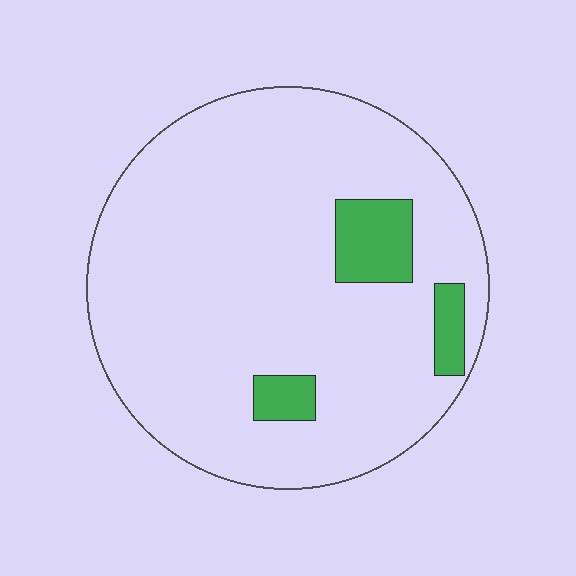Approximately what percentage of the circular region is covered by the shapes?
Approximately 10%.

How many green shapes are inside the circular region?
3.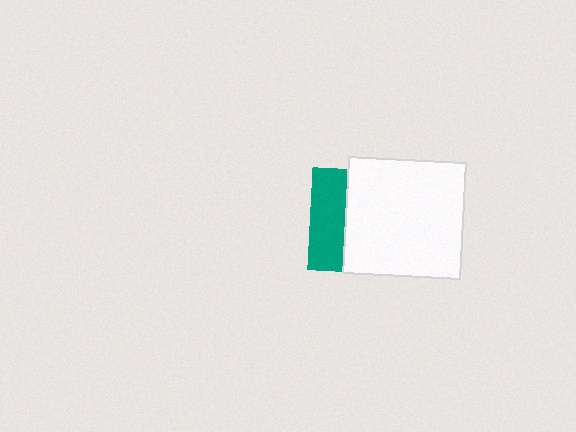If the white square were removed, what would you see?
You would see the complete teal square.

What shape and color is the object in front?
The object in front is a white square.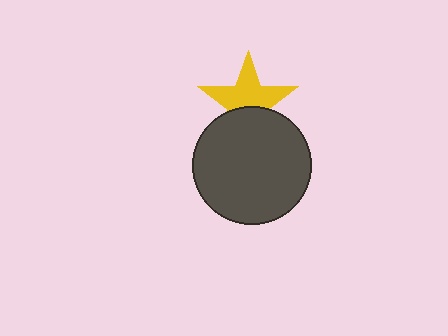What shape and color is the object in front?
The object in front is a dark gray circle.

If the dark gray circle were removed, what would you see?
You would see the complete yellow star.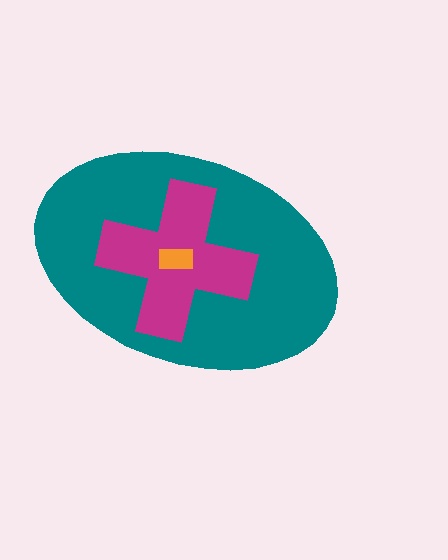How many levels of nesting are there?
3.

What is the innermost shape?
The orange rectangle.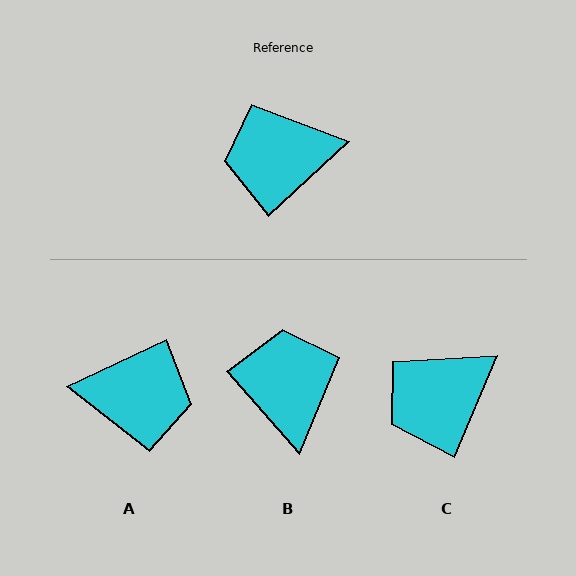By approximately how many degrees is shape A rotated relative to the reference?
Approximately 163 degrees counter-clockwise.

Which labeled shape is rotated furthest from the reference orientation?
A, about 163 degrees away.